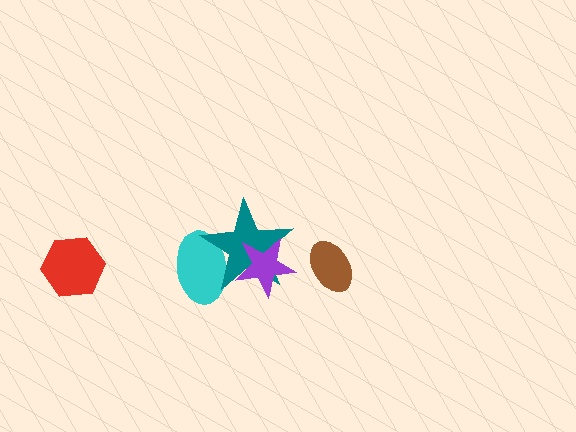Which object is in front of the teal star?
The purple star is in front of the teal star.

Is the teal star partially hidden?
Yes, it is partially covered by another shape.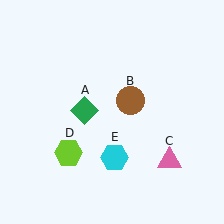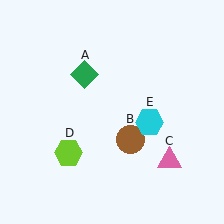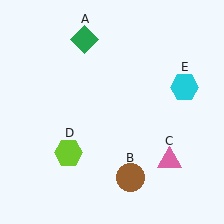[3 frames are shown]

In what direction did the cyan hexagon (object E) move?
The cyan hexagon (object E) moved up and to the right.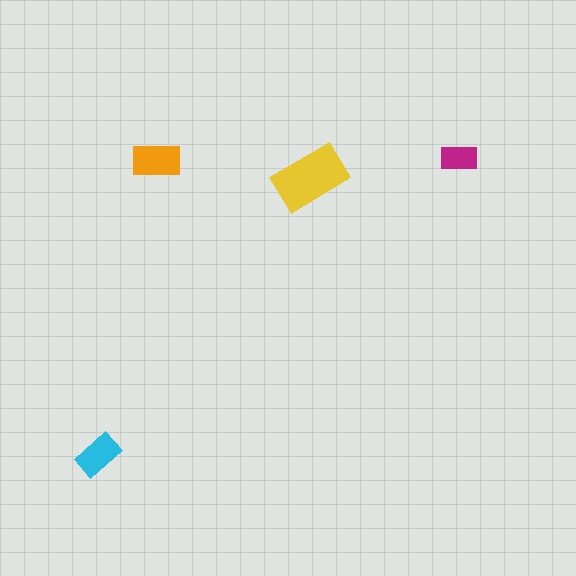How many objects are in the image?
There are 4 objects in the image.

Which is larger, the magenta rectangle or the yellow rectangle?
The yellow one.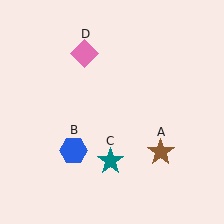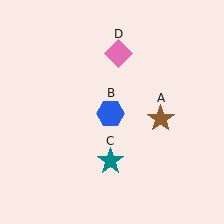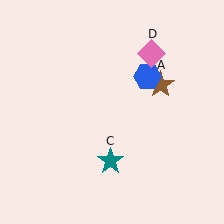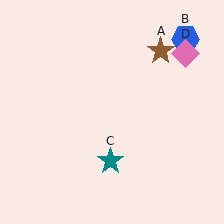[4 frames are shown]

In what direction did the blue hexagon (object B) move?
The blue hexagon (object B) moved up and to the right.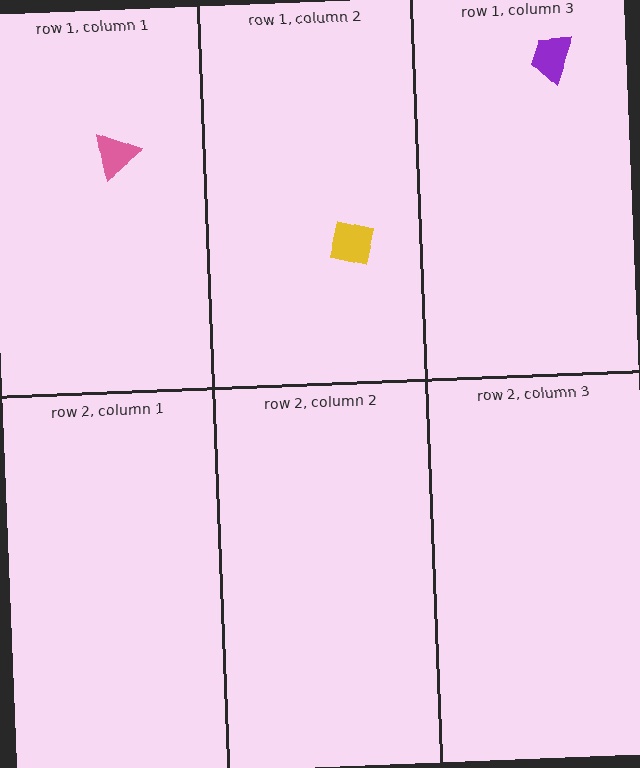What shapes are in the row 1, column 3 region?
The purple trapezoid.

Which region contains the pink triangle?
The row 1, column 1 region.